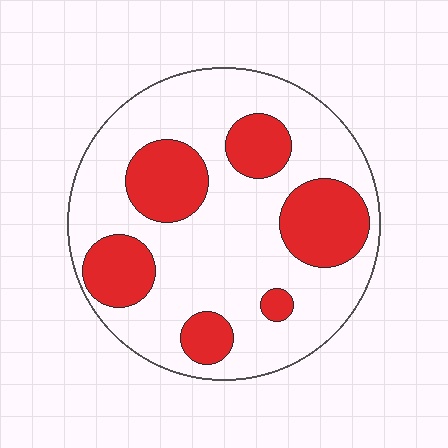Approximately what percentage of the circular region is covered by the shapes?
Approximately 30%.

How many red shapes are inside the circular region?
6.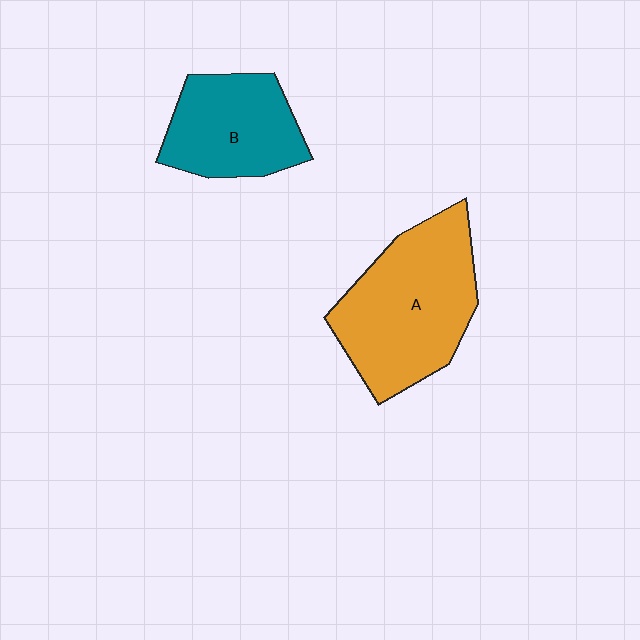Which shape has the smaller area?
Shape B (teal).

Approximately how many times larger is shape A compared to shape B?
Approximately 1.5 times.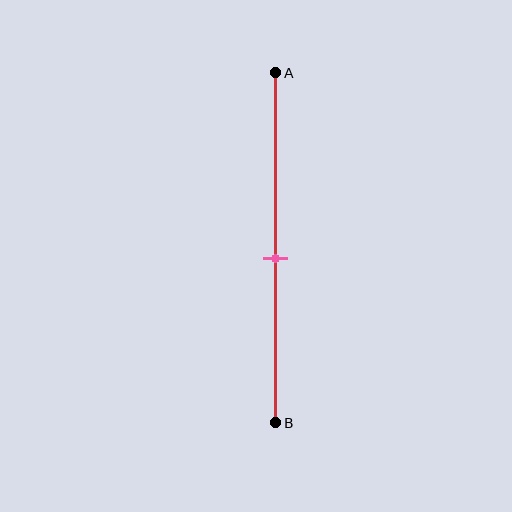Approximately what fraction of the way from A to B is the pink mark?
The pink mark is approximately 55% of the way from A to B.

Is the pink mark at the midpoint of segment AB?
No, the mark is at about 55% from A, not at the 50% midpoint.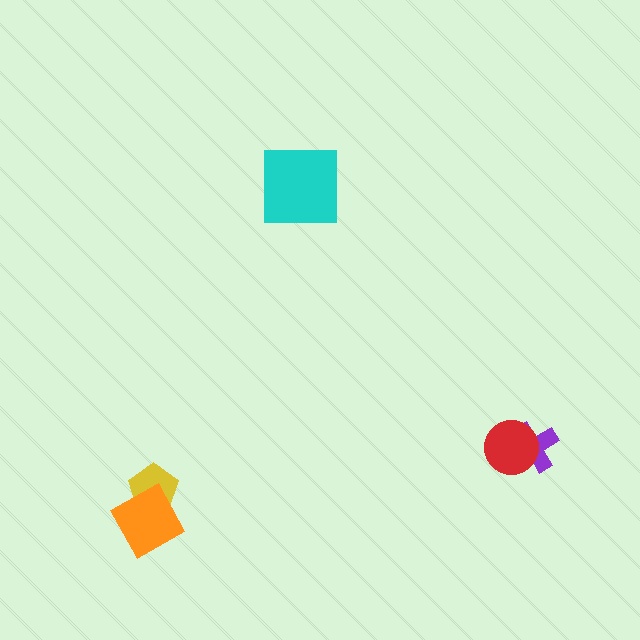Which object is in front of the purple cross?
The red circle is in front of the purple cross.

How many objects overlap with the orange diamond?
1 object overlaps with the orange diamond.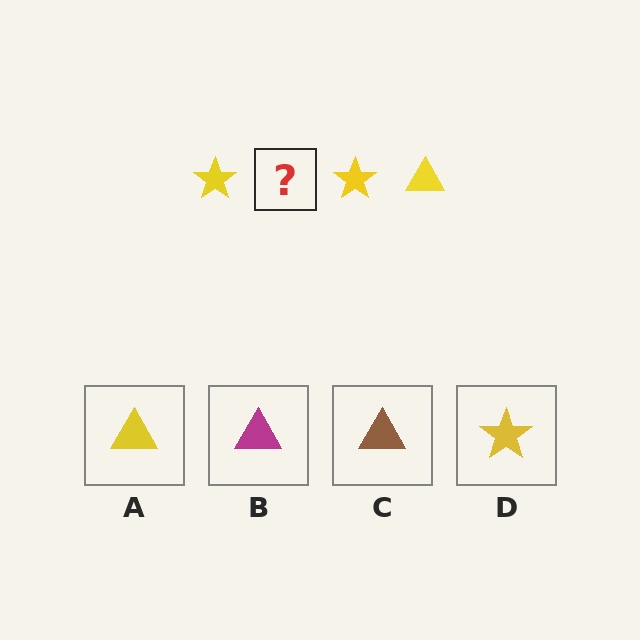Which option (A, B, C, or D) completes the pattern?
A.